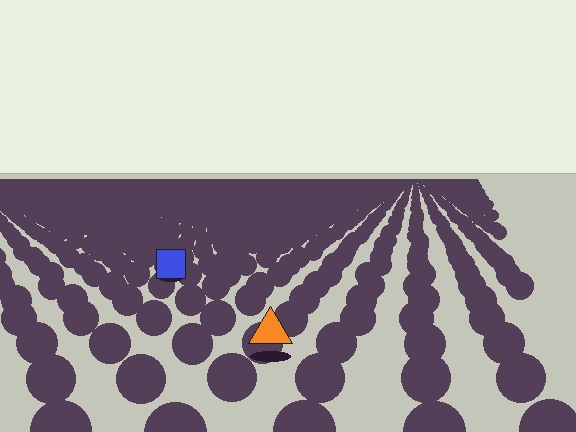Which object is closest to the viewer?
The orange triangle is closest. The texture marks near it are larger and more spread out.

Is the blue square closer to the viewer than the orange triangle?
No. The orange triangle is closer — you can tell from the texture gradient: the ground texture is coarser near it.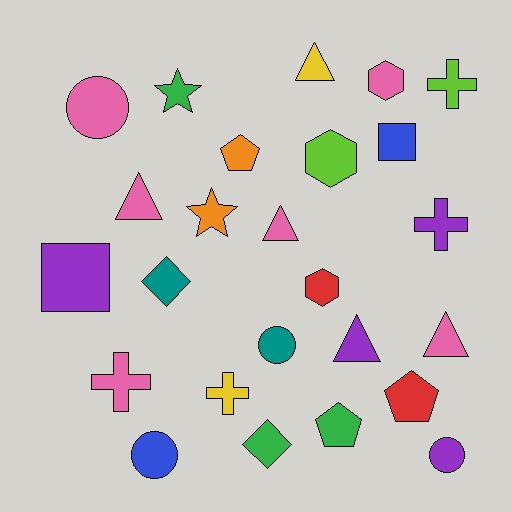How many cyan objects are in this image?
There are no cyan objects.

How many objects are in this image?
There are 25 objects.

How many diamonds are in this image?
There are 2 diamonds.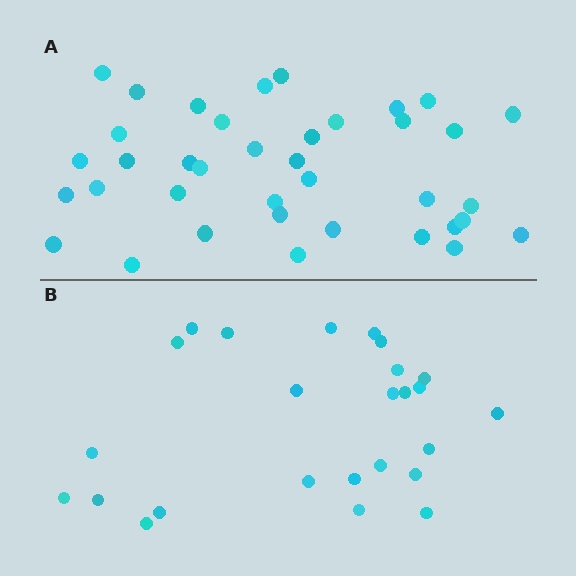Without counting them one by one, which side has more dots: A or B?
Region A (the top region) has more dots.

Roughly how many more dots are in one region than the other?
Region A has approximately 15 more dots than region B.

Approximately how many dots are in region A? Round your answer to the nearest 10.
About 40 dots. (The exact count is 38, which rounds to 40.)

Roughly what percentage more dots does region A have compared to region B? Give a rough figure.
About 50% more.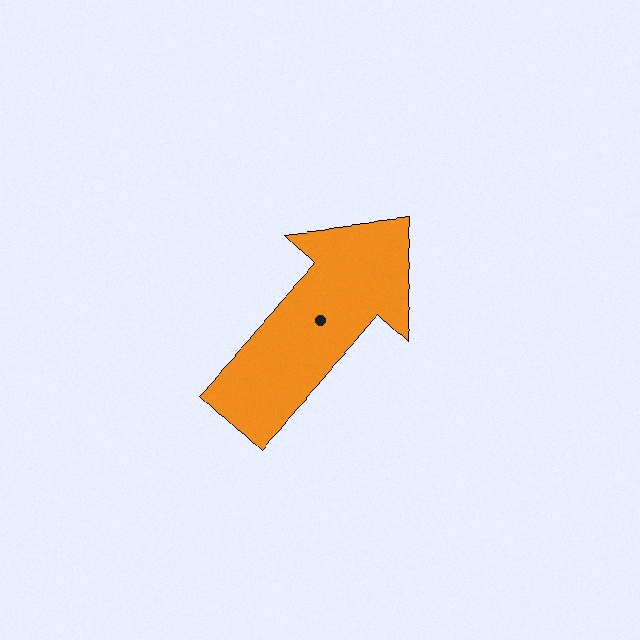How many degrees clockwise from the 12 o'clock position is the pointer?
Approximately 43 degrees.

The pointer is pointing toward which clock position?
Roughly 1 o'clock.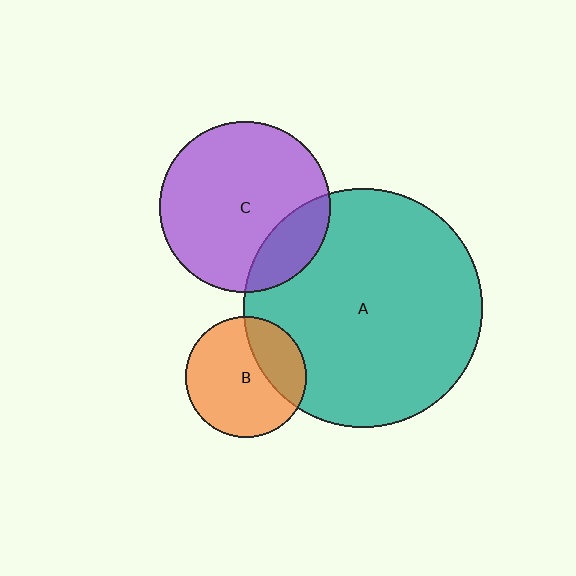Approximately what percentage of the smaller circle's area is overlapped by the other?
Approximately 30%.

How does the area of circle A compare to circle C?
Approximately 2.0 times.